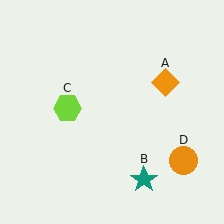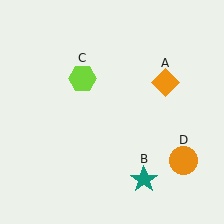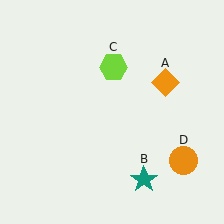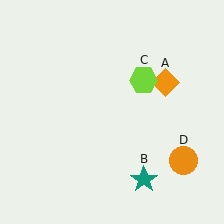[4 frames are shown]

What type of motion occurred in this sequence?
The lime hexagon (object C) rotated clockwise around the center of the scene.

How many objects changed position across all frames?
1 object changed position: lime hexagon (object C).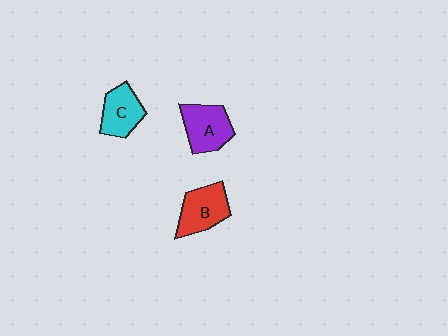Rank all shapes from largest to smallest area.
From largest to smallest: A (purple), B (red), C (cyan).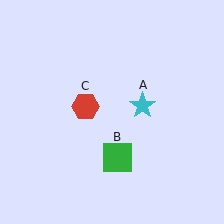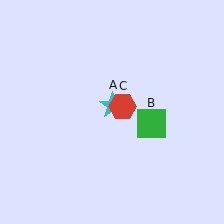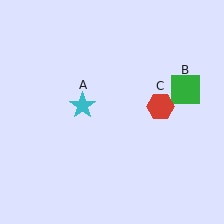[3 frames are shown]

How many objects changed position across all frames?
3 objects changed position: cyan star (object A), green square (object B), red hexagon (object C).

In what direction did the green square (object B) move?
The green square (object B) moved up and to the right.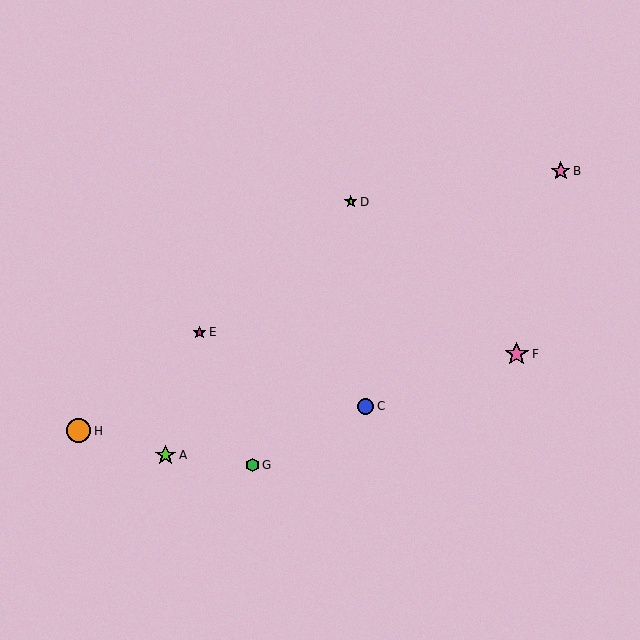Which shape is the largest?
The orange circle (labeled H) is the largest.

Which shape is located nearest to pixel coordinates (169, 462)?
The lime star (labeled A) at (166, 455) is nearest to that location.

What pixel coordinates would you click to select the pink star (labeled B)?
Click at (561, 171) to select the pink star B.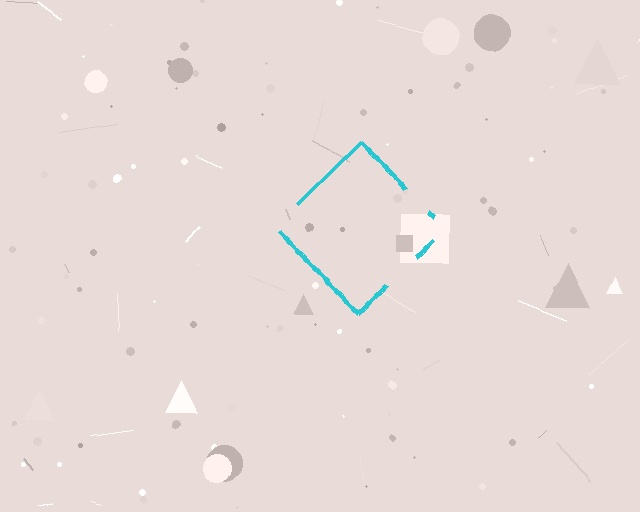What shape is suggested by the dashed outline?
The dashed outline suggests a diamond.